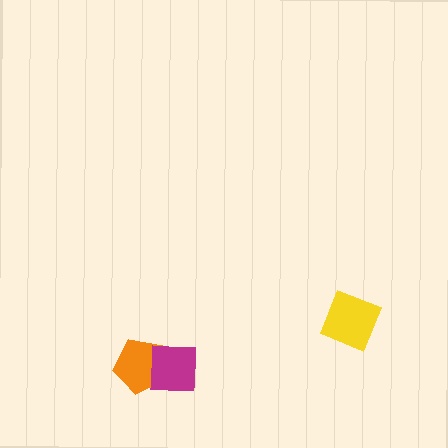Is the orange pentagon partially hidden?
Yes, it is partially covered by another shape.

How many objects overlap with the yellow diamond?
0 objects overlap with the yellow diamond.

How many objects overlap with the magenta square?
1 object overlaps with the magenta square.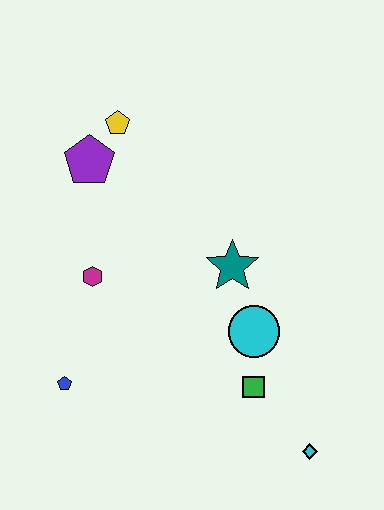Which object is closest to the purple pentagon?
The yellow pentagon is closest to the purple pentagon.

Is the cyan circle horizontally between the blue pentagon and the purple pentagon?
No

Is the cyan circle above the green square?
Yes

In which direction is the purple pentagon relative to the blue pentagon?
The purple pentagon is above the blue pentagon.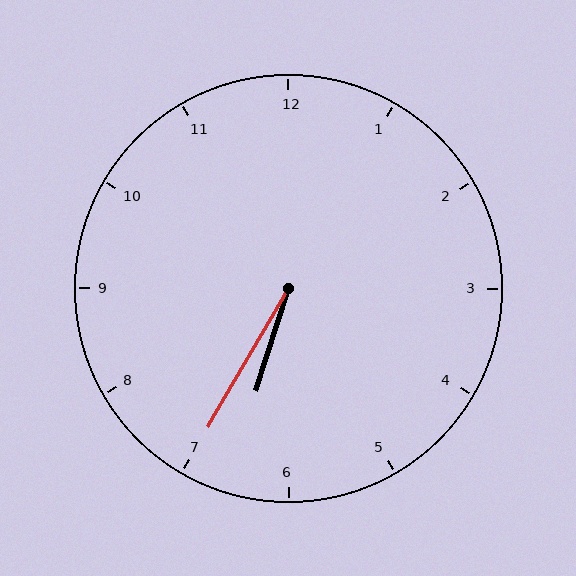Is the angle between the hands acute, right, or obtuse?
It is acute.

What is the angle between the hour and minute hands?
Approximately 12 degrees.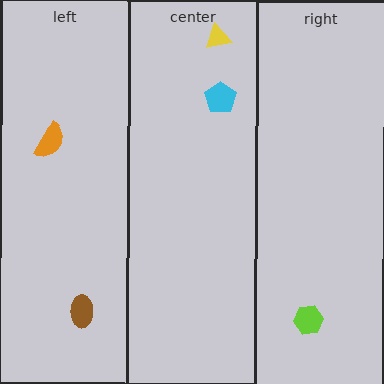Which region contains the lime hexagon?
The right region.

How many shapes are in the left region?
2.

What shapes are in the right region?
The lime hexagon.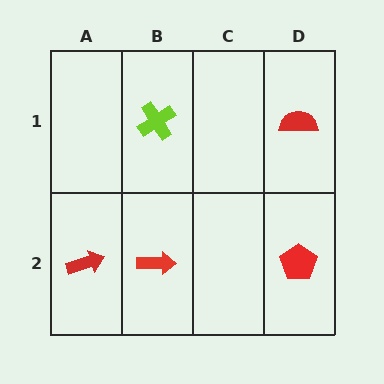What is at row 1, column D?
A red semicircle.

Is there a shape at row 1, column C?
No, that cell is empty.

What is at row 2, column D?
A red pentagon.